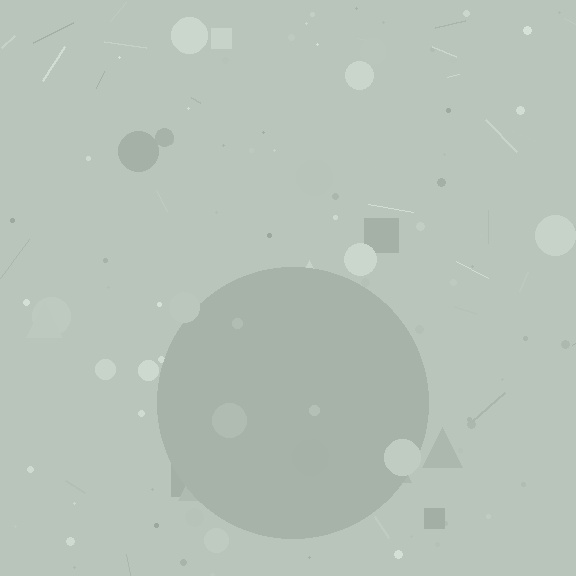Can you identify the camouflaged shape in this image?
The camouflaged shape is a circle.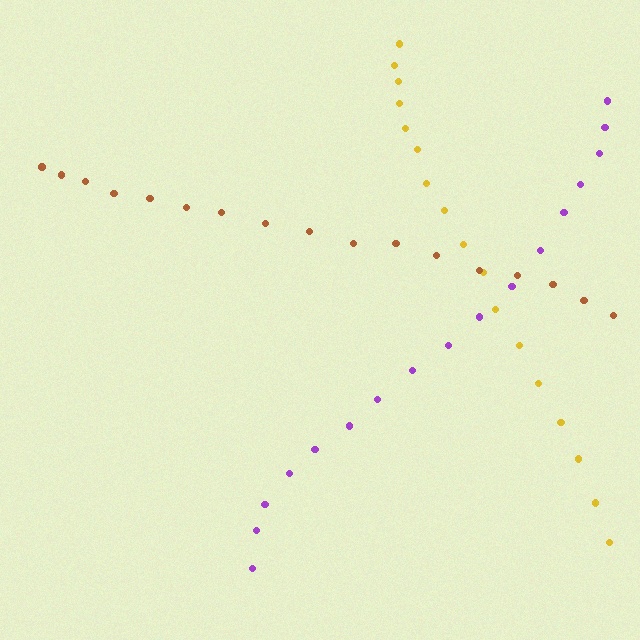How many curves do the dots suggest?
There are 3 distinct paths.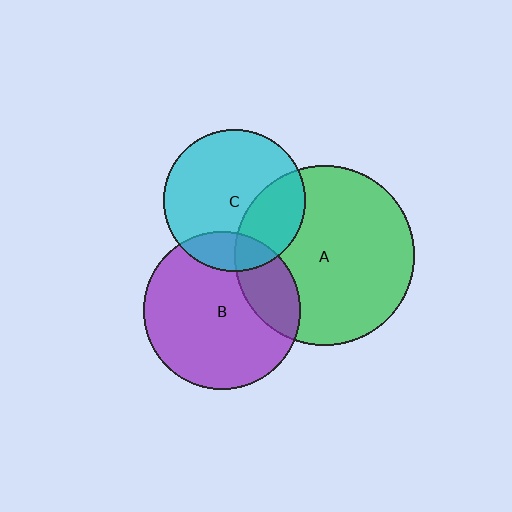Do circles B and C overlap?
Yes.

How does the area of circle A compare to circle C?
Approximately 1.6 times.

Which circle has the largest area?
Circle A (green).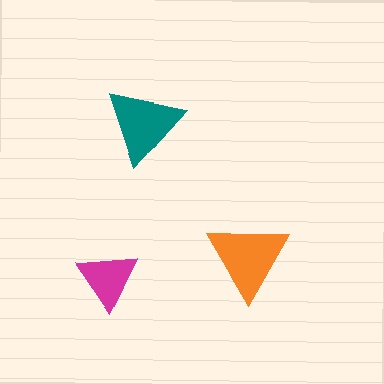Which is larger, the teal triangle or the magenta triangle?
The teal one.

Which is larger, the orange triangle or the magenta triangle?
The orange one.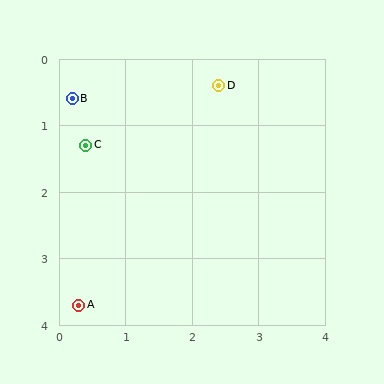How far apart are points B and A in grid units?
Points B and A are about 3.1 grid units apart.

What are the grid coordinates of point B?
Point B is at approximately (0.2, 0.6).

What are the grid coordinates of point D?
Point D is at approximately (2.4, 0.4).